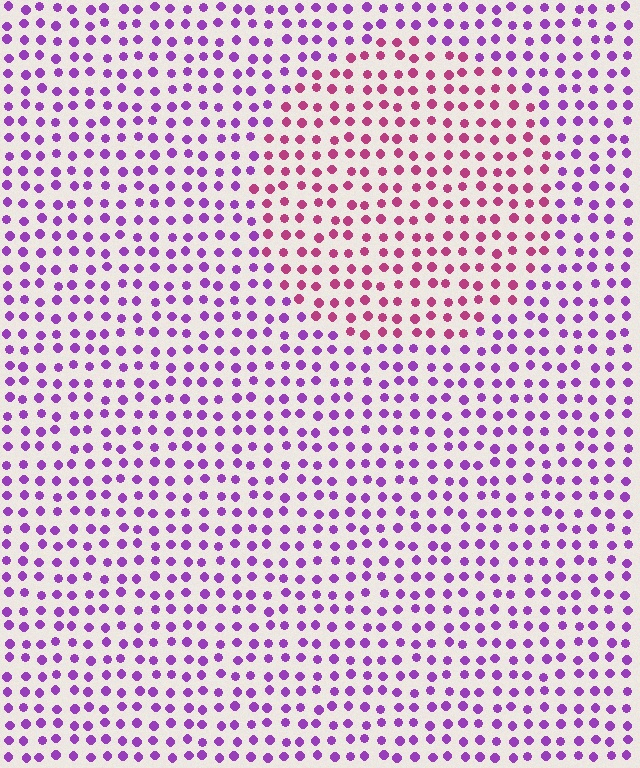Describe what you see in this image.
The image is filled with small purple elements in a uniform arrangement. A circle-shaped region is visible where the elements are tinted to a slightly different hue, forming a subtle color boundary.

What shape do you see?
I see a circle.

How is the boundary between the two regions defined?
The boundary is defined purely by a slight shift in hue (about 43 degrees). Spacing, size, and orientation are identical on both sides.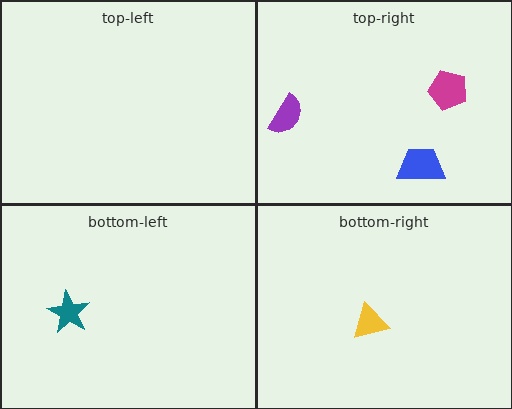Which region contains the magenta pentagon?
The top-right region.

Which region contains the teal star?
The bottom-left region.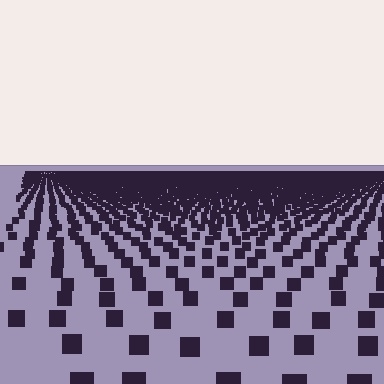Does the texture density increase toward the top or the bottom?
Density increases toward the top.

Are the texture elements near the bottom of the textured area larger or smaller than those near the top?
Larger. Near the bottom, elements are closer to the viewer and appear at a bigger on-screen size.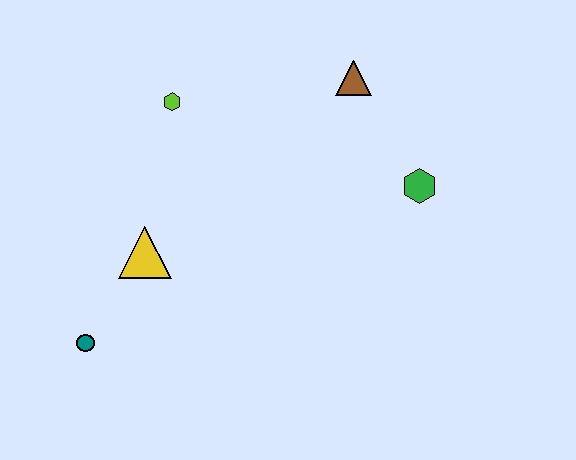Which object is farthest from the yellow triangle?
The green hexagon is farthest from the yellow triangle.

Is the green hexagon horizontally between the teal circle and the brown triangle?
No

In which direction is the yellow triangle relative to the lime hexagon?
The yellow triangle is below the lime hexagon.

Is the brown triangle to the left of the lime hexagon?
No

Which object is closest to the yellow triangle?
The teal circle is closest to the yellow triangle.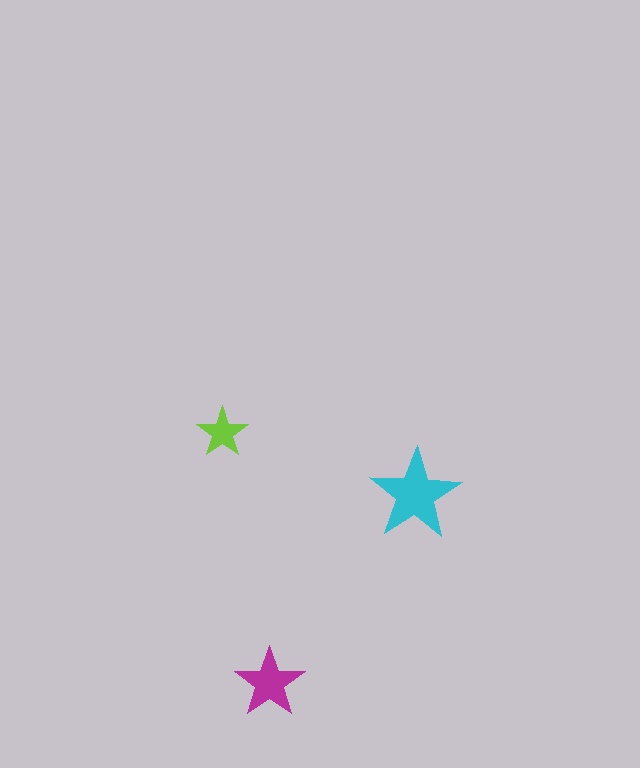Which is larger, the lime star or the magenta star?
The magenta one.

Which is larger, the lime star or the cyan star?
The cyan one.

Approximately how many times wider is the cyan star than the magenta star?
About 1.5 times wider.